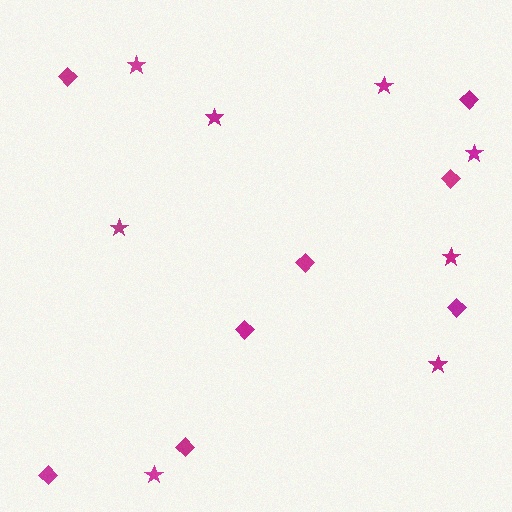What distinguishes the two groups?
There are 2 groups: one group of stars (8) and one group of diamonds (8).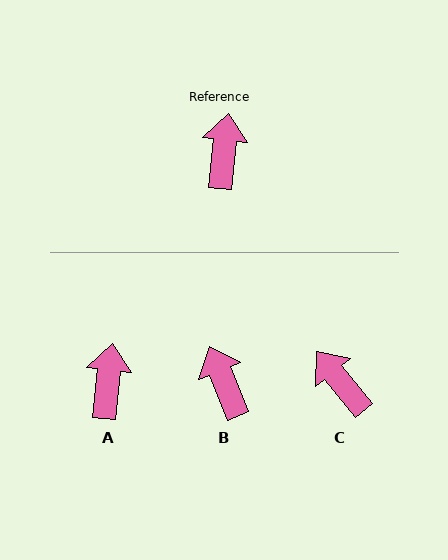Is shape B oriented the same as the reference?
No, it is off by about 29 degrees.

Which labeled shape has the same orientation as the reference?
A.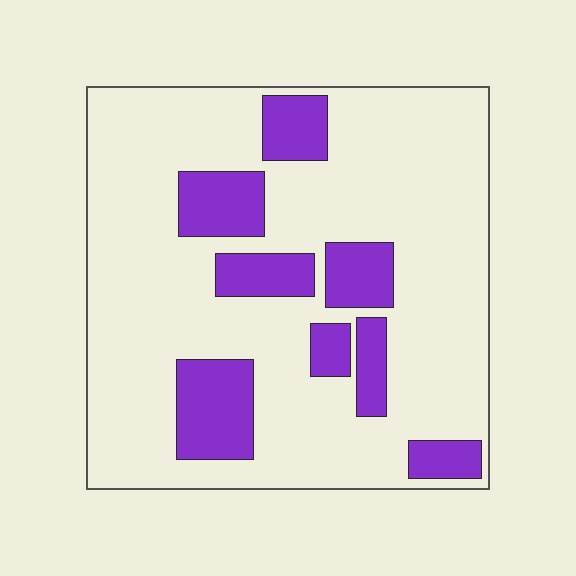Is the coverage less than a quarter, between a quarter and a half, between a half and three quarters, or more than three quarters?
Less than a quarter.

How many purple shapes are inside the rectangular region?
8.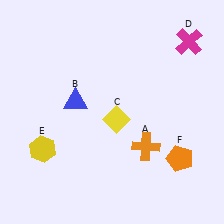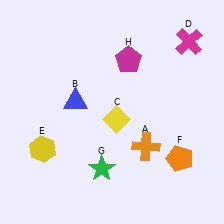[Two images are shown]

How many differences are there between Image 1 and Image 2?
There are 2 differences between the two images.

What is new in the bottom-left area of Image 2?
A green star (G) was added in the bottom-left area of Image 2.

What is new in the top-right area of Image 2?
A magenta pentagon (H) was added in the top-right area of Image 2.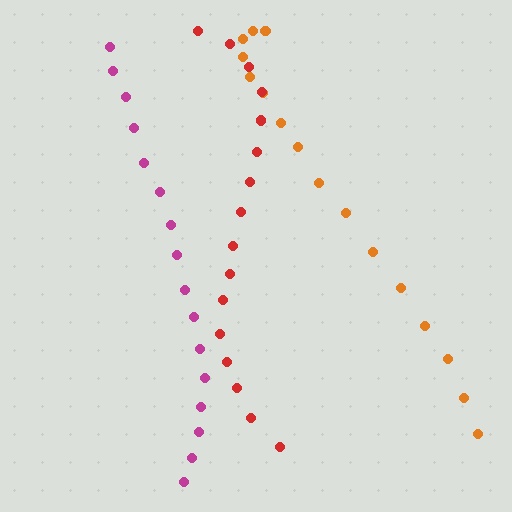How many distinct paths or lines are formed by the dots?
There are 3 distinct paths.